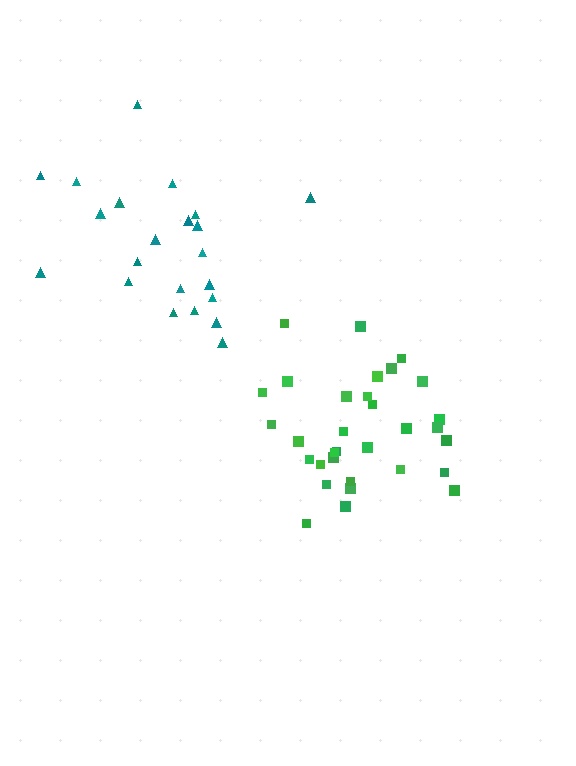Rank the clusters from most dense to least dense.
green, teal.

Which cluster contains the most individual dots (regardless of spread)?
Green (33).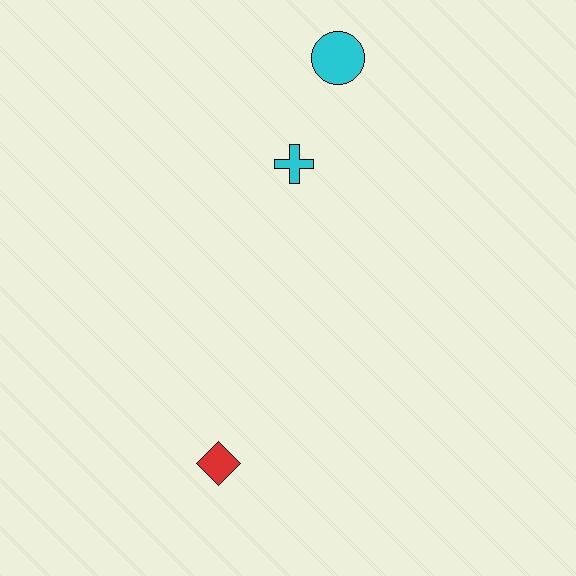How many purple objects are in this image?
There are no purple objects.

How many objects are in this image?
There are 3 objects.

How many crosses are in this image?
There is 1 cross.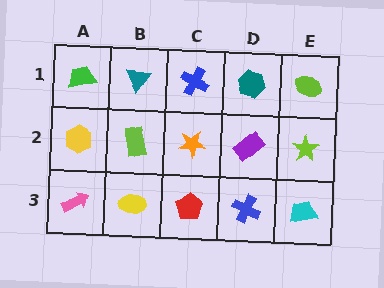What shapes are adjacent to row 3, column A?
A yellow hexagon (row 2, column A), a yellow ellipse (row 3, column B).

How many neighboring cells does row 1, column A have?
2.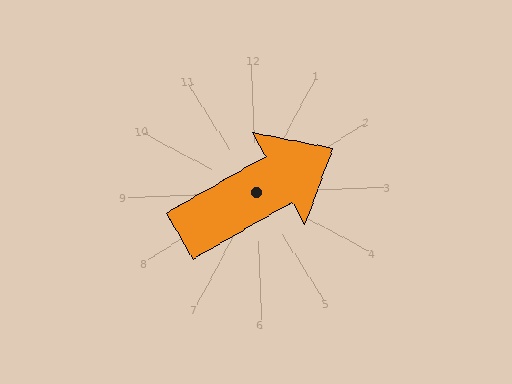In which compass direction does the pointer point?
Northeast.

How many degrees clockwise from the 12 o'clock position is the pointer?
Approximately 62 degrees.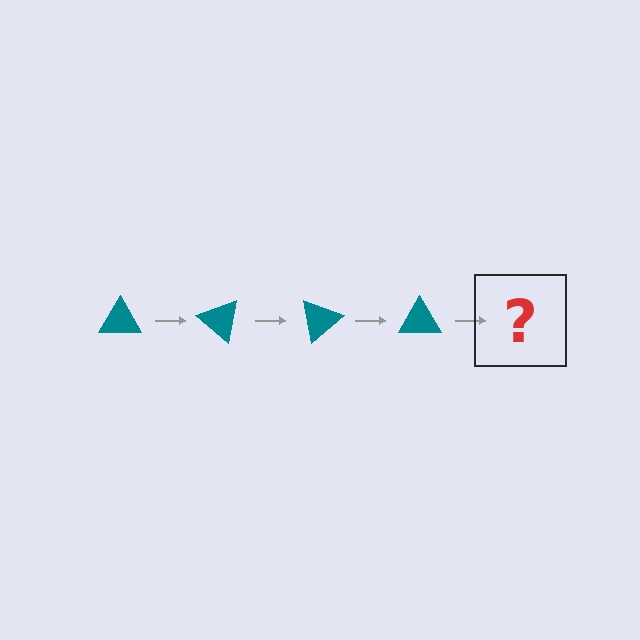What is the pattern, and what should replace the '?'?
The pattern is that the triangle rotates 40 degrees each step. The '?' should be a teal triangle rotated 160 degrees.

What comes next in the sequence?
The next element should be a teal triangle rotated 160 degrees.